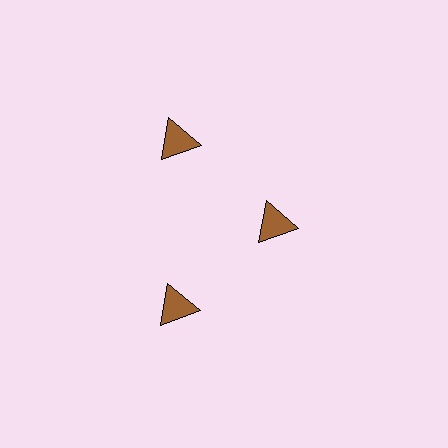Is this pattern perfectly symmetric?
No. The 3 brown triangles are arranged in a ring, but one element near the 3 o'clock position is pulled inward toward the center, breaking the 3-fold rotational symmetry.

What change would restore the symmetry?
The symmetry would be restored by moving it outward, back onto the ring so that all 3 triangles sit at equal angles and equal distance from the center.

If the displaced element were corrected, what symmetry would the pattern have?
It would have 3-fold rotational symmetry — the pattern would map onto itself every 120 degrees.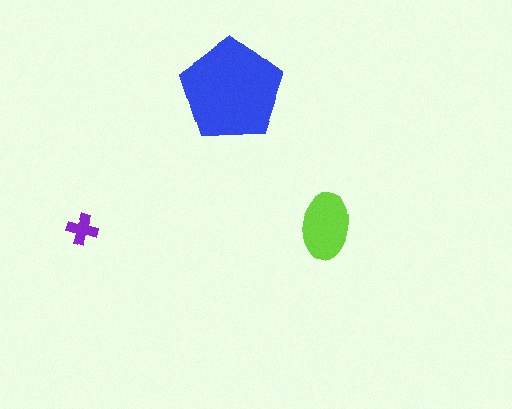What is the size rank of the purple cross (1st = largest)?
3rd.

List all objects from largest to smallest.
The blue pentagon, the lime ellipse, the purple cross.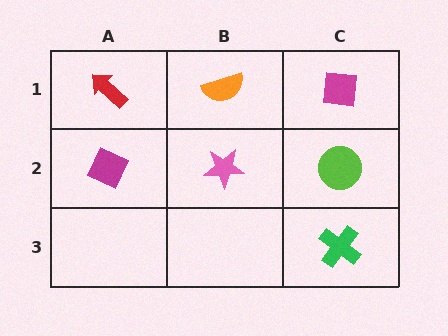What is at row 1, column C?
A magenta square.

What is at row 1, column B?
An orange semicircle.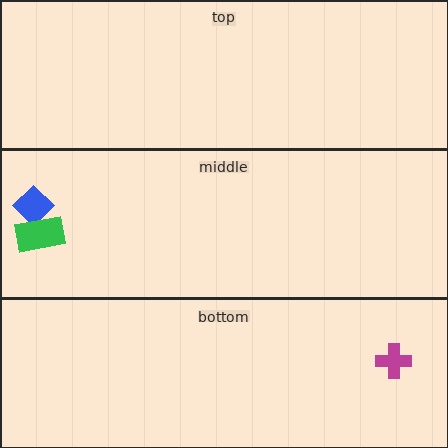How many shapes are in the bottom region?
1.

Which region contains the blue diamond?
The middle region.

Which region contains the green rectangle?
The middle region.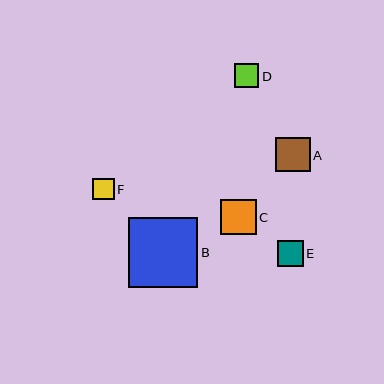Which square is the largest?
Square B is the largest with a size of approximately 70 pixels.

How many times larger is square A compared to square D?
Square A is approximately 1.4 times the size of square D.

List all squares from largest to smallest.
From largest to smallest: B, C, A, E, D, F.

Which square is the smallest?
Square F is the smallest with a size of approximately 21 pixels.